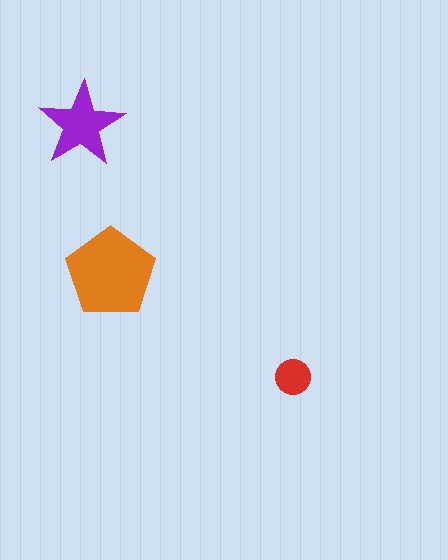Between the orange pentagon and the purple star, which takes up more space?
The orange pentagon.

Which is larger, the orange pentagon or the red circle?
The orange pentagon.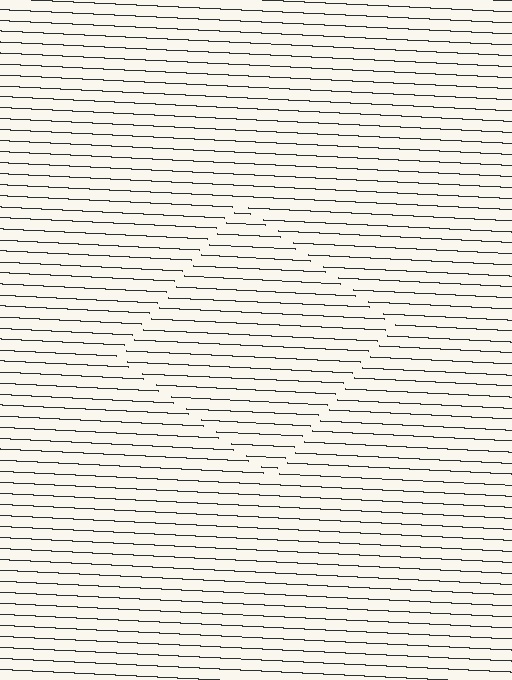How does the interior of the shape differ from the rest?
The interior of the shape contains the same grating, shifted by half a period — the contour is defined by the phase discontinuity where line-ends from the inner and outer gratings abut.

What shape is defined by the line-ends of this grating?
An illusory square. The interior of the shape contains the same grating, shifted by half a period — the contour is defined by the phase discontinuity where line-ends from the inner and outer gratings abut.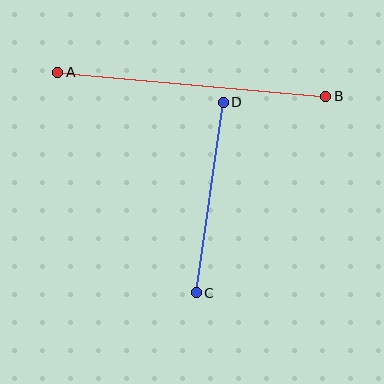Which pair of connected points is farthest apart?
Points A and B are farthest apart.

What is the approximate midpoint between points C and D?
The midpoint is at approximately (210, 197) pixels.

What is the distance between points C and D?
The distance is approximately 193 pixels.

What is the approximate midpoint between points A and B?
The midpoint is at approximately (192, 84) pixels.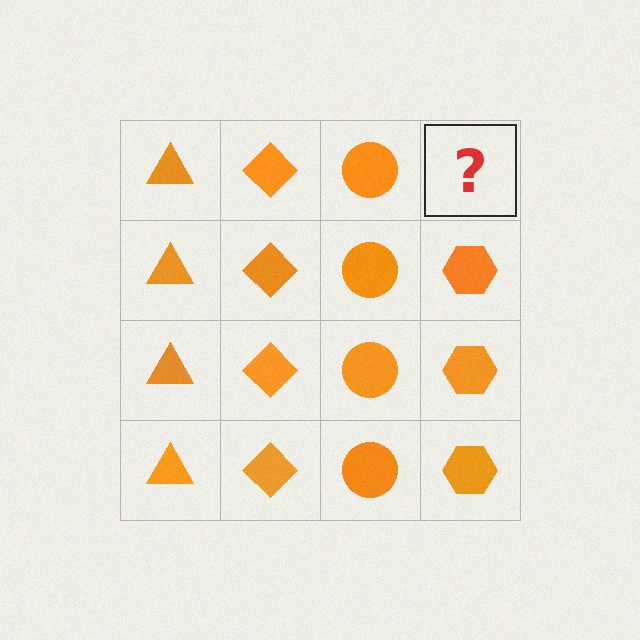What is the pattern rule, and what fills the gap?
The rule is that each column has a consistent shape. The gap should be filled with an orange hexagon.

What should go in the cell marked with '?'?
The missing cell should contain an orange hexagon.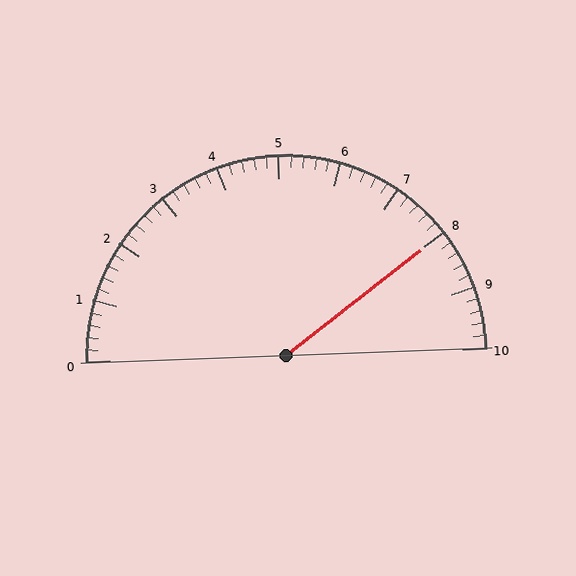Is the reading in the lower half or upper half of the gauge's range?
The reading is in the upper half of the range (0 to 10).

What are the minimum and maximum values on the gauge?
The gauge ranges from 0 to 10.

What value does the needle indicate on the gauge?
The needle indicates approximately 8.0.